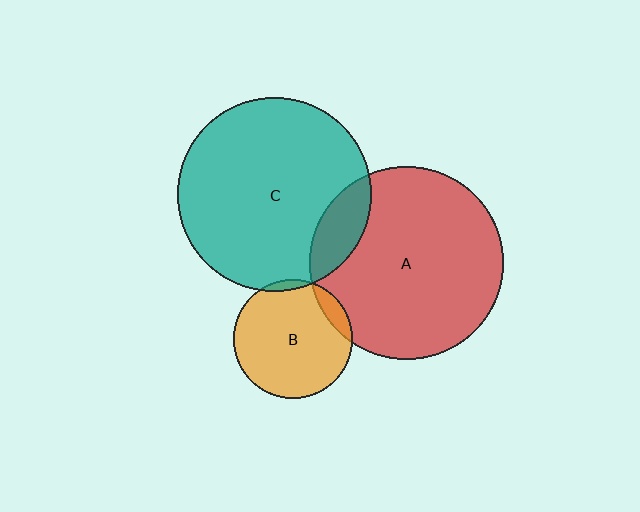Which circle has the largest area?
Circle C (teal).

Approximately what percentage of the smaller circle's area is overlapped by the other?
Approximately 10%.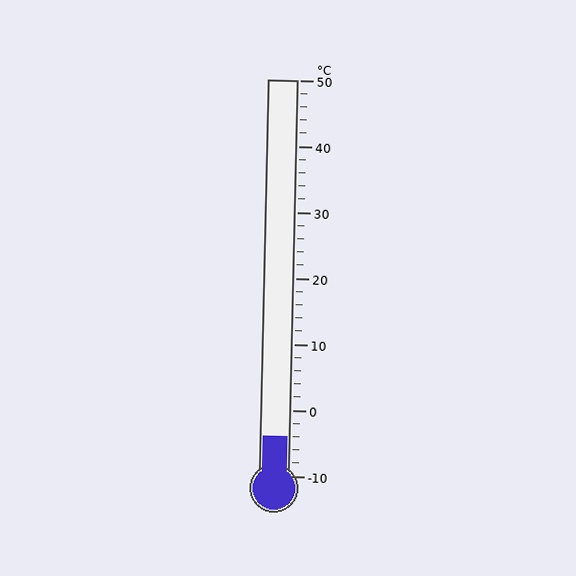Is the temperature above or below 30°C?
The temperature is below 30°C.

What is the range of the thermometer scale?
The thermometer scale ranges from -10°C to 50°C.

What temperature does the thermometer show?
The thermometer shows approximately -4°C.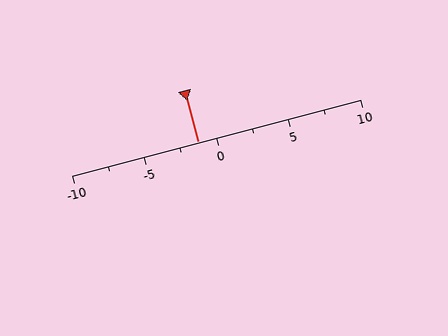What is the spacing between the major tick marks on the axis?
The major ticks are spaced 5 apart.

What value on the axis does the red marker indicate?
The marker indicates approximately -1.2.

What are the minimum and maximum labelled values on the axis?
The axis runs from -10 to 10.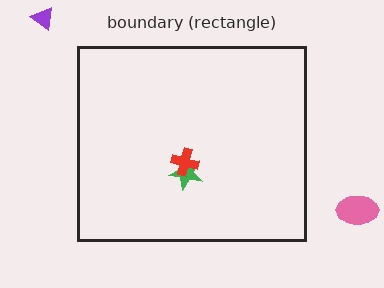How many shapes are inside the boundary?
2 inside, 2 outside.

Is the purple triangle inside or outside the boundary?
Outside.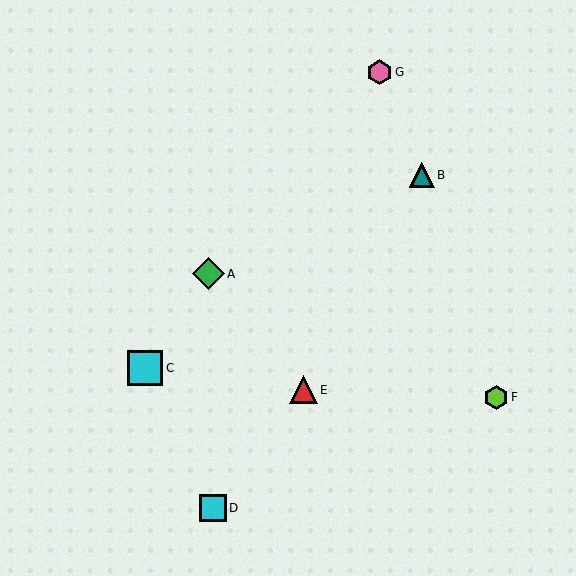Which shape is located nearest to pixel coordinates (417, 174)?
The teal triangle (labeled B) at (422, 175) is nearest to that location.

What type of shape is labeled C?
Shape C is a cyan square.